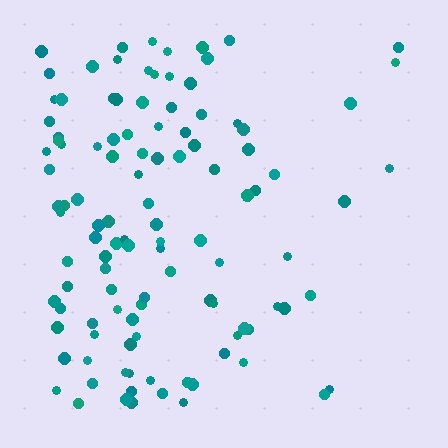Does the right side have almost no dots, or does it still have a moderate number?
Still a moderate number, just noticeably fewer than the left.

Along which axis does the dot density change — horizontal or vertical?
Horizontal.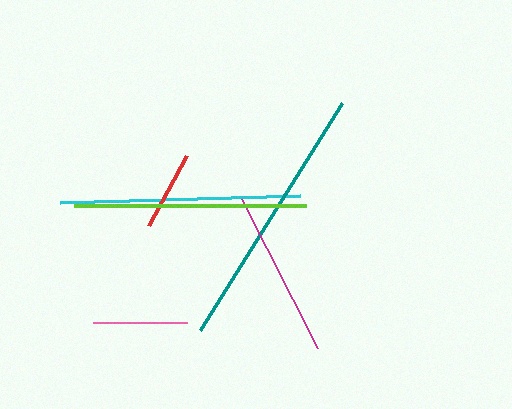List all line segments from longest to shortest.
From longest to shortest: teal, cyan, lime, magenta, pink, red.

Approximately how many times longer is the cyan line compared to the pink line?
The cyan line is approximately 2.5 times the length of the pink line.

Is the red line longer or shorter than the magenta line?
The magenta line is longer than the red line.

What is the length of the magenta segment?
The magenta segment is approximately 167 pixels long.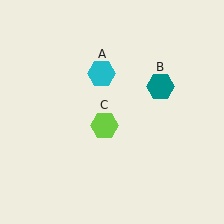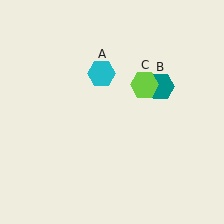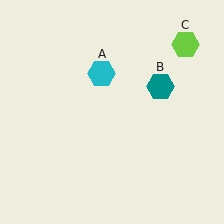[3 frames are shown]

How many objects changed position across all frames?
1 object changed position: lime hexagon (object C).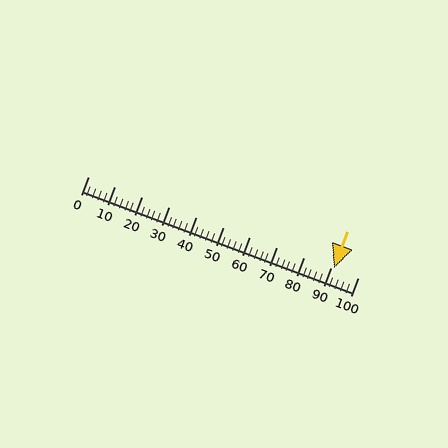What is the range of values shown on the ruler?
The ruler shows values from 0 to 100.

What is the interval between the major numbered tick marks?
The major tick marks are spaced 10 units apart.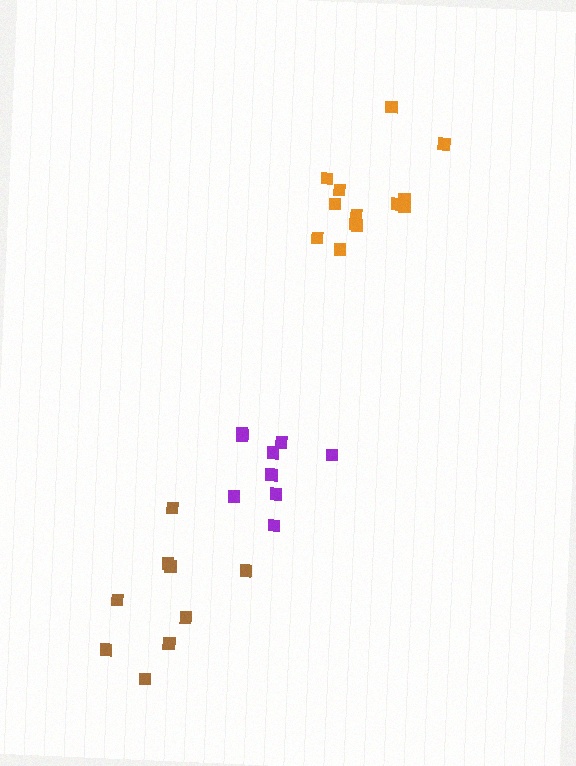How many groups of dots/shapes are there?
There are 3 groups.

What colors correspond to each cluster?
The clusters are colored: orange, purple, brown.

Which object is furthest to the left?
The brown cluster is leftmost.